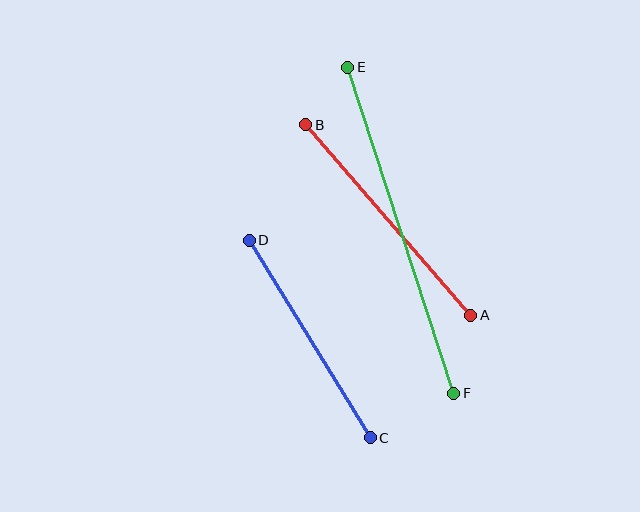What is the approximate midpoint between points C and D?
The midpoint is at approximately (310, 339) pixels.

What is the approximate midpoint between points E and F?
The midpoint is at approximately (401, 230) pixels.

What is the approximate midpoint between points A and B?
The midpoint is at approximately (388, 220) pixels.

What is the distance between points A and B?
The distance is approximately 252 pixels.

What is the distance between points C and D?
The distance is approximately 232 pixels.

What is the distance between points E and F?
The distance is approximately 342 pixels.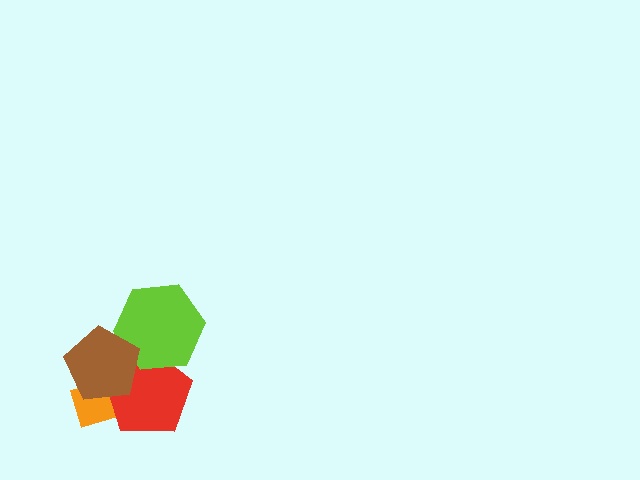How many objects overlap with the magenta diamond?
4 objects overlap with the magenta diamond.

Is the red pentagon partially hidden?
Yes, it is partially covered by another shape.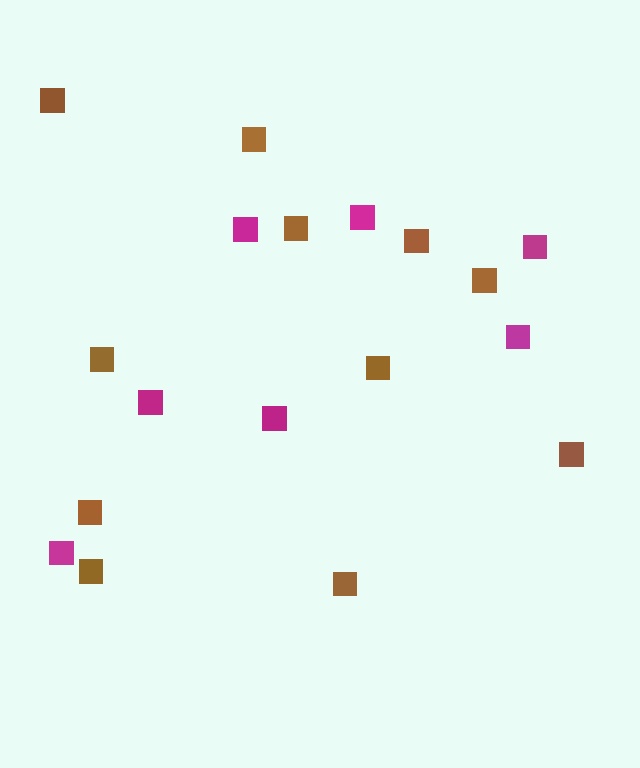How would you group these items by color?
There are 2 groups: one group of magenta squares (7) and one group of brown squares (11).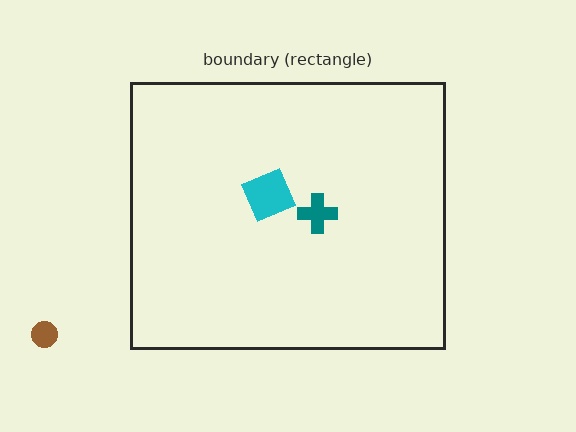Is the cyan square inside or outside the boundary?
Inside.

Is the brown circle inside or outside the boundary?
Outside.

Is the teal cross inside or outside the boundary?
Inside.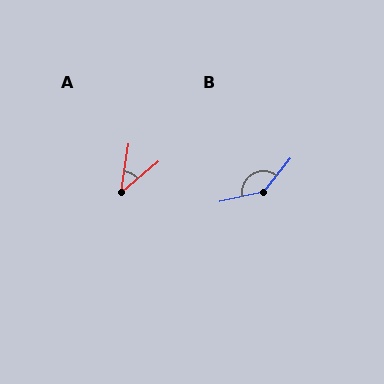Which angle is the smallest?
A, at approximately 42 degrees.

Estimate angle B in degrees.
Approximately 141 degrees.